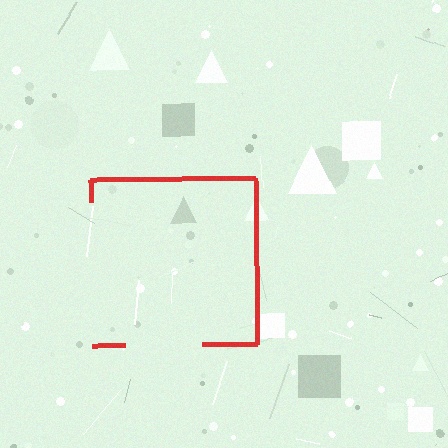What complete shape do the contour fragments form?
The contour fragments form a square.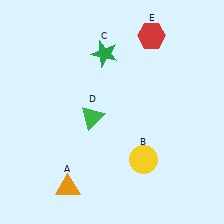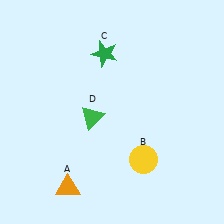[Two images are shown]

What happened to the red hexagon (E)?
The red hexagon (E) was removed in Image 2. It was in the top-right area of Image 1.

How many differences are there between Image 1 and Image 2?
There is 1 difference between the two images.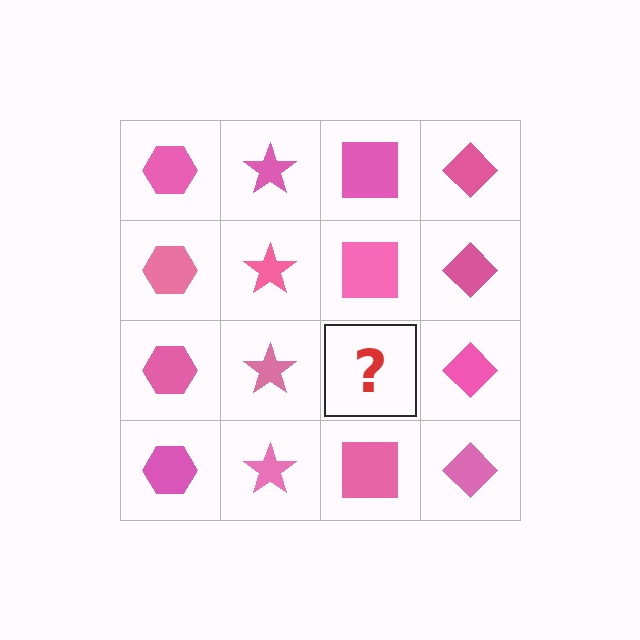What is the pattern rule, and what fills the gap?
The rule is that each column has a consistent shape. The gap should be filled with a pink square.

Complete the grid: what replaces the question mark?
The question mark should be replaced with a pink square.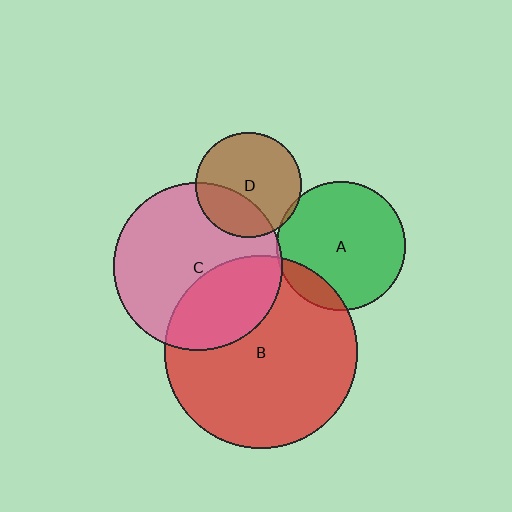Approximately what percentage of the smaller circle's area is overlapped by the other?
Approximately 5%.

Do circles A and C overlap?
Yes.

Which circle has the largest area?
Circle B (red).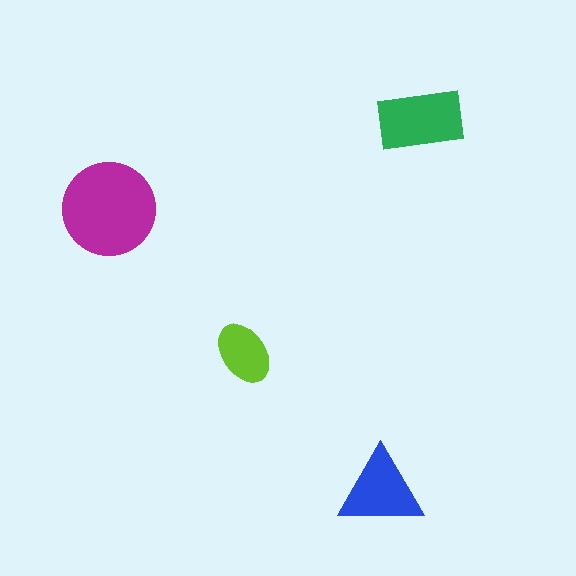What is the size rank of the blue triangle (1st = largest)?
3rd.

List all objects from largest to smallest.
The magenta circle, the green rectangle, the blue triangle, the lime ellipse.